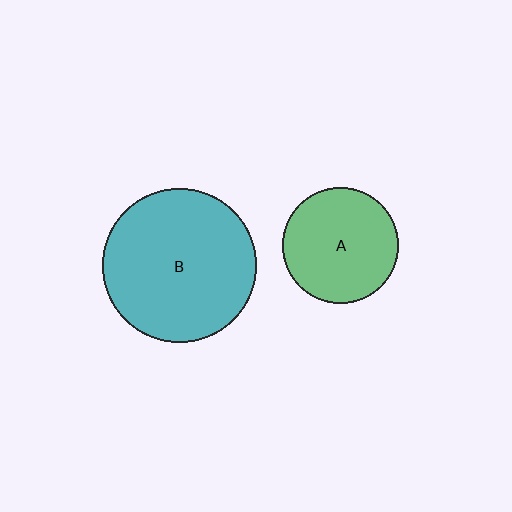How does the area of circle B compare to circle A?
Approximately 1.8 times.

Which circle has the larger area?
Circle B (teal).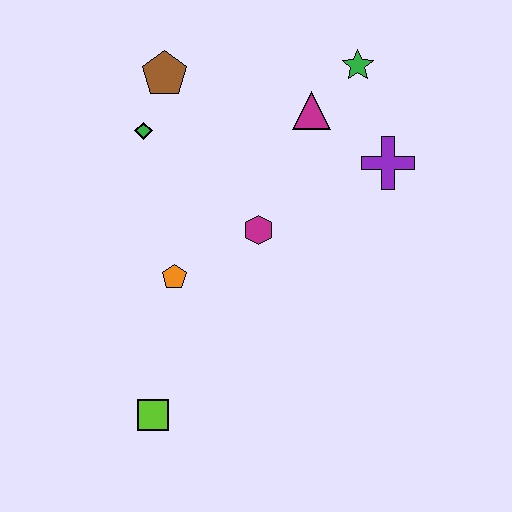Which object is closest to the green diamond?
The brown pentagon is closest to the green diamond.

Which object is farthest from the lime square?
The green star is farthest from the lime square.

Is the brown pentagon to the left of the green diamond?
No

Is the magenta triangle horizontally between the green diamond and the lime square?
No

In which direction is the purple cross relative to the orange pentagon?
The purple cross is to the right of the orange pentagon.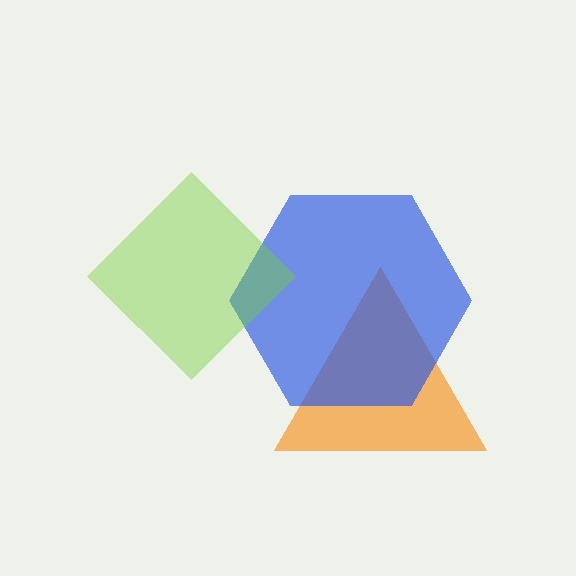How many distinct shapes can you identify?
There are 3 distinct shapes: an orange triangle, a blue hexagon, a lime diamond.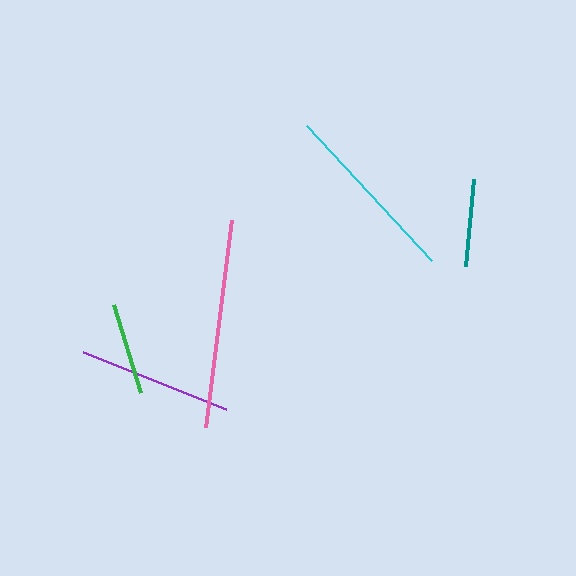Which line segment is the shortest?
The teal line is the shortest at approximately 87 pixels.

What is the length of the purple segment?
The purple segment is approximately 154 pixels long.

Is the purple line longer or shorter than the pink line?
The pink line is longer than the purple line.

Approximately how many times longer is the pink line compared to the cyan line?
The pink line is approximately 1.1 times the length of the cyan line.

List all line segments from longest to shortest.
From longest to shortest: pink, cyan, purple, green, teal.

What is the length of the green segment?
The green segment is approximately 92 pixels long.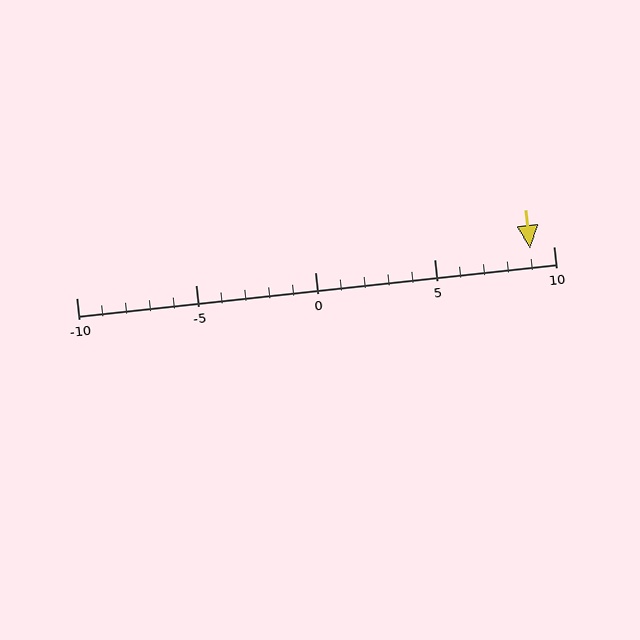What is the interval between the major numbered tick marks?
The major tick marks are spaced 5 units apart.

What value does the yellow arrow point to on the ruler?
The yellow arrow points to approximately 9.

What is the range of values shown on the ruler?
The ruler shows values from -10 to 10.